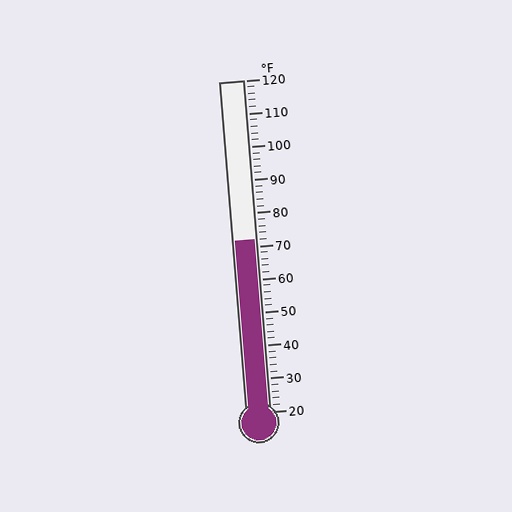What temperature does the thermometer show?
The thermometer shows approximately 72°F.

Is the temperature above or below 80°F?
The temperature is below 80°F.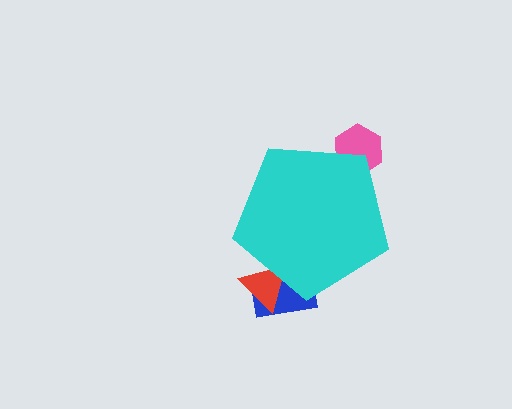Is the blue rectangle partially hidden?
Yes, the blue rectangle is partially hidden behind the cyan pentagon.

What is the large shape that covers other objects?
A cyan pentagon.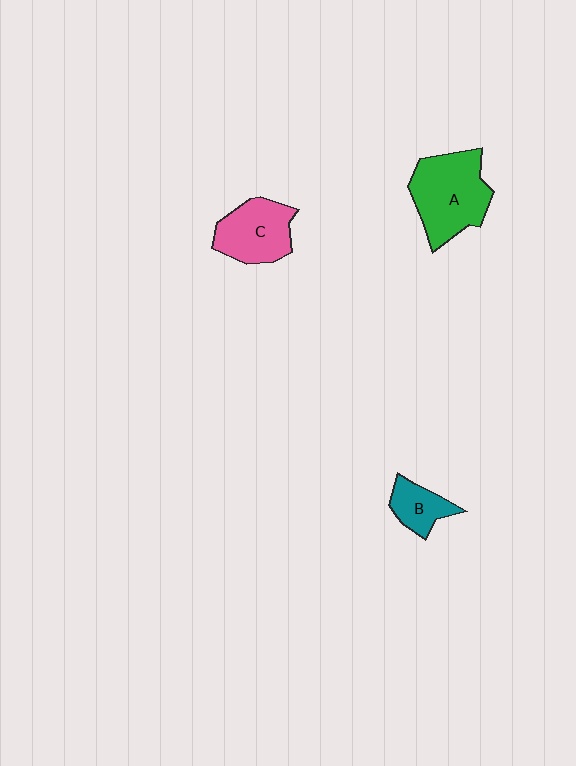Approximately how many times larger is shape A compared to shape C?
Approximately 1.4 times.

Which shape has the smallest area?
Shape B (teal).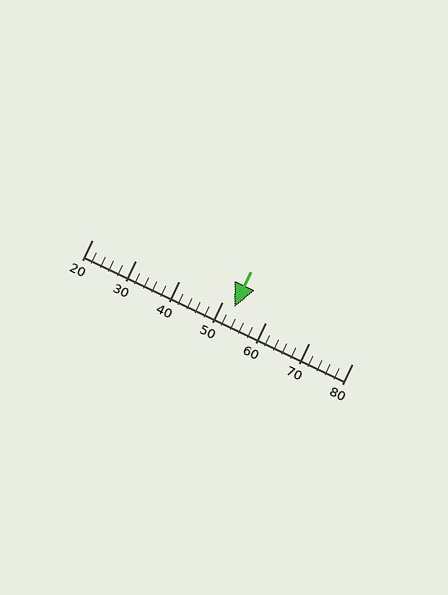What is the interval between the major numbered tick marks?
The major tick marks are spaced 10 units apart.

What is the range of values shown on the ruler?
The ruler shows values from 20 to 80.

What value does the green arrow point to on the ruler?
The green arrow points to approximately 53.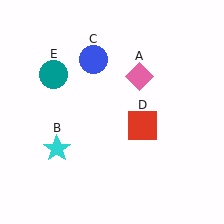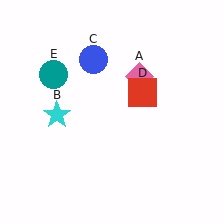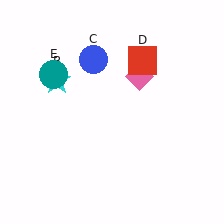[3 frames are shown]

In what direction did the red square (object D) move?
The red square (object D) moved up.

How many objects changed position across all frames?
2 objects changed position: cyan star (object B), red square (object D).